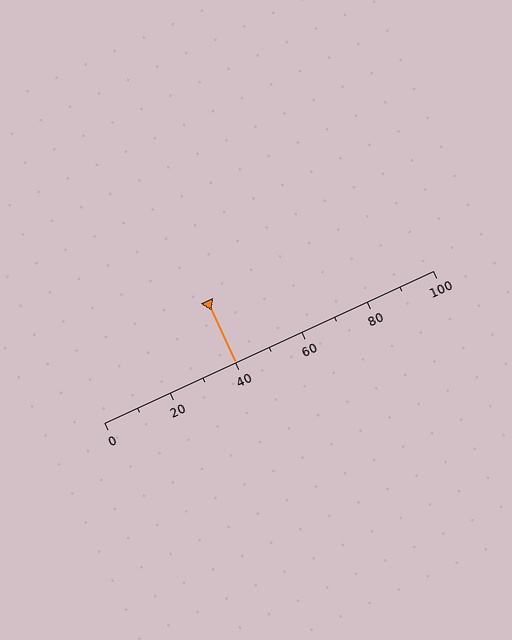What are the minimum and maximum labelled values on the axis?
The axis runs from 0 to 100.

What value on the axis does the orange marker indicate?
The marker indicates approximately 40.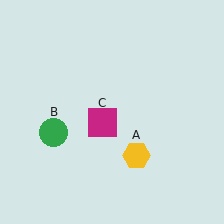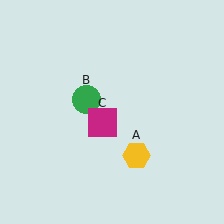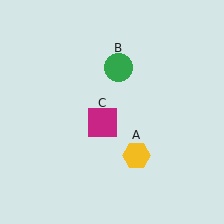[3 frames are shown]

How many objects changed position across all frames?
1 object changed position: green circle (object B).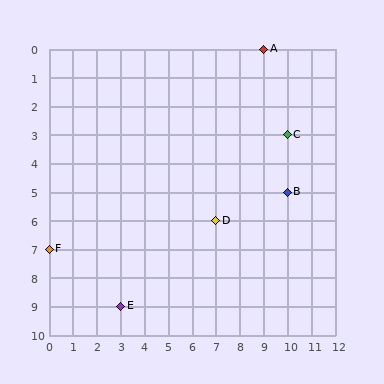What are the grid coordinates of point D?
Point D is at grid coordinates (7, 6).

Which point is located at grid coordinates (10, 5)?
Point B is at (10, 5).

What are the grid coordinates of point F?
Point F is at grid coordinates (0, 7).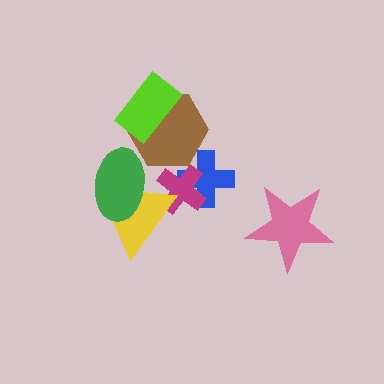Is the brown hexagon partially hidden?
Yes, it is partially covered by another shape.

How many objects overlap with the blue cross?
1 object overlaps with the blue cross.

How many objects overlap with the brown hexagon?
1 object overlaps with the brown hexagon.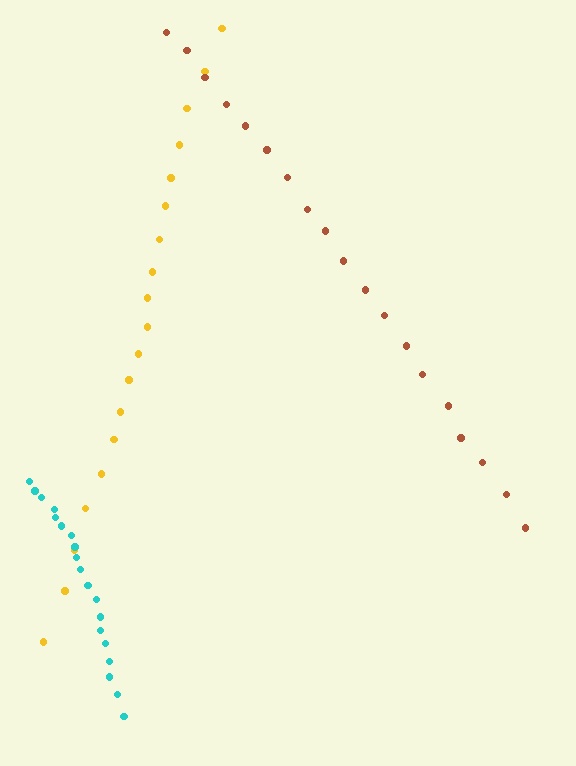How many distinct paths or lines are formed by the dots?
There are 3 distinct paths.